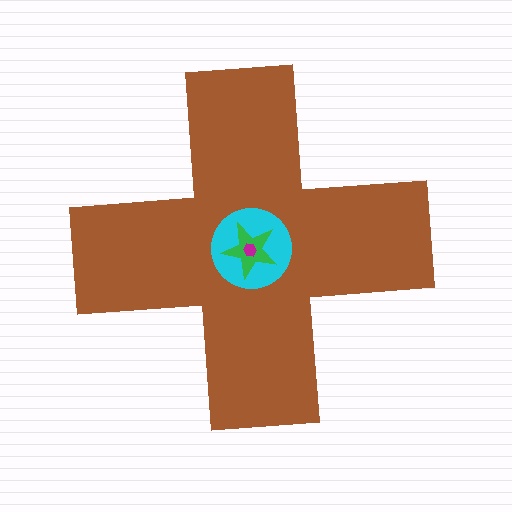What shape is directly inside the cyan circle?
The green star.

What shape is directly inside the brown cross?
The cyan circle.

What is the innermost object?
The magenta hexagon.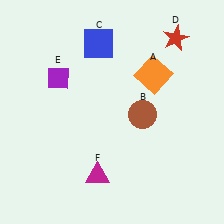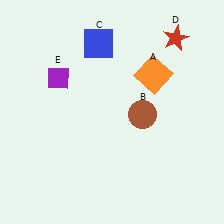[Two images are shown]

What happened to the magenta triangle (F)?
The magenta triangle (F) was removed in Image 2. It was in the bottom-left area of Image 1.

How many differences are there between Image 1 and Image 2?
There is 1 difference between the two images.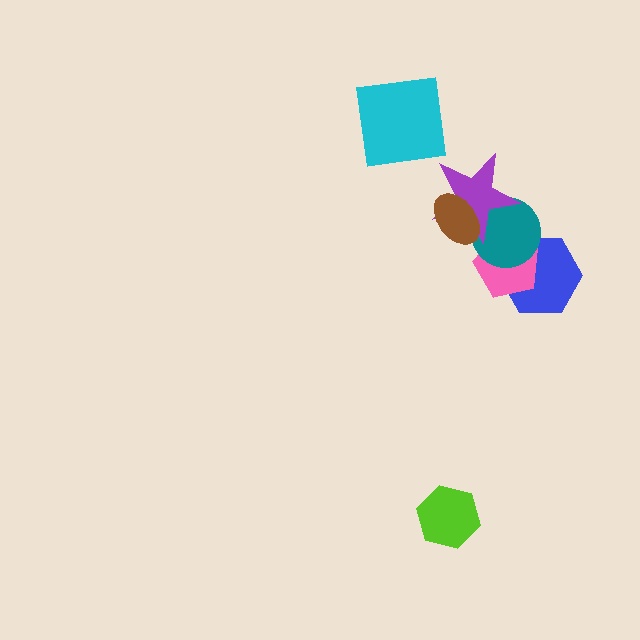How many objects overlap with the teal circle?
4 objects overlap with the teal circle.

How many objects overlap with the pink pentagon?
2 objects overlap with the pink pentagon.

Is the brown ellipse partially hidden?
No, no other shape covers it.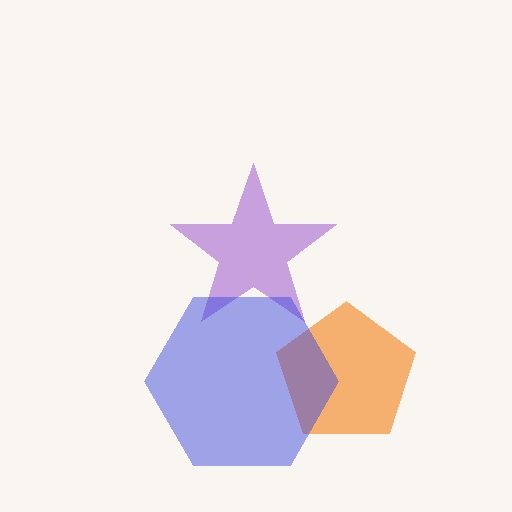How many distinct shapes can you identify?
There are 3 distinct shapes: a purple star, an orange pentagon, a blue hexagon.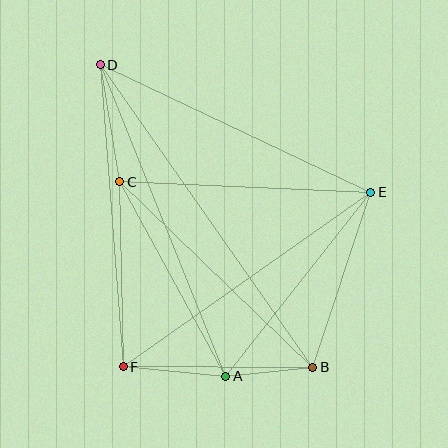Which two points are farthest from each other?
Points B and D are farthest from each other.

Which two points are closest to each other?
Points A and B are closest to each other.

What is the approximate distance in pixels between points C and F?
The distance between C and F is approximately 185 pixels.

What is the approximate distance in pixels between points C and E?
The distance between C and E is approximately 251 pixels.